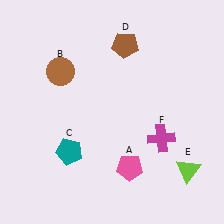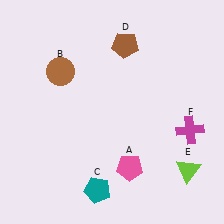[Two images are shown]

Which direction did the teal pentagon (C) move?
The teal pentagon (C) moved down.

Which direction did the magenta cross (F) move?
The magenta cross (F) moved right.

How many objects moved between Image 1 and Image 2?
2 objects moved between the two images.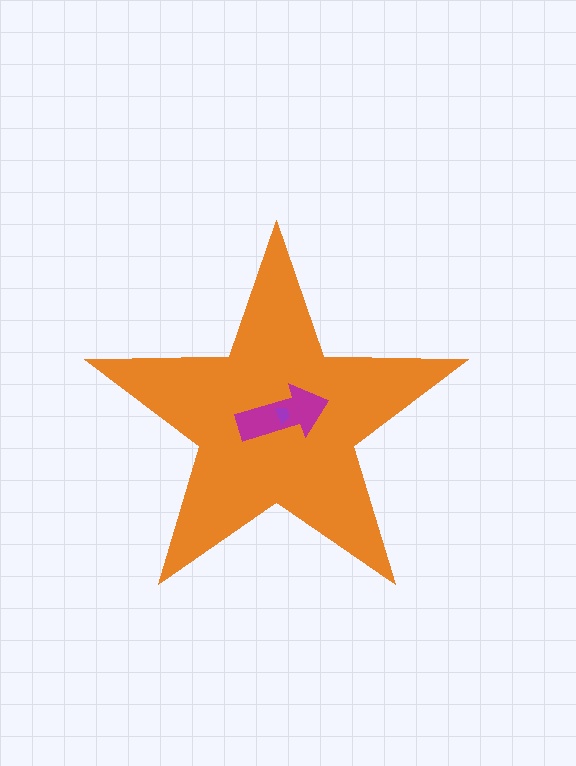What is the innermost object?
The purple trapezoid.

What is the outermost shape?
The orange star.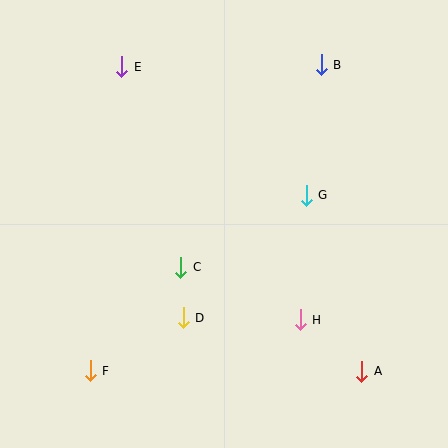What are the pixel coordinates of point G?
Point G is at (306, 195).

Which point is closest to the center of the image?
Point C at (181, 267) is closest to the center.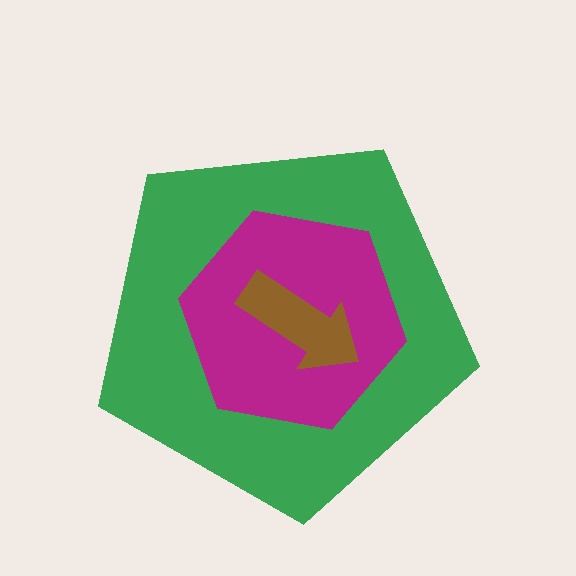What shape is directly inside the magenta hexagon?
The brown arrow.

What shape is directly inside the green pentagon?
The magenta hexagon.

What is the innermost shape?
The brown arrow.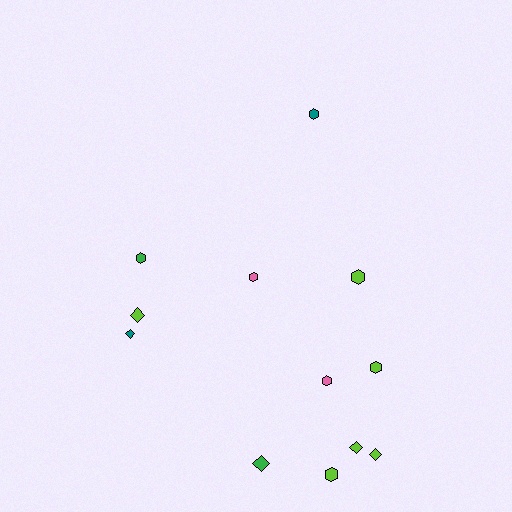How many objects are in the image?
There are 12 objects.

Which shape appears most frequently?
Hexagon, with 7 objects.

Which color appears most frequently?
Lime, with 6 objects.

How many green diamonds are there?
There is 1 green diamond.